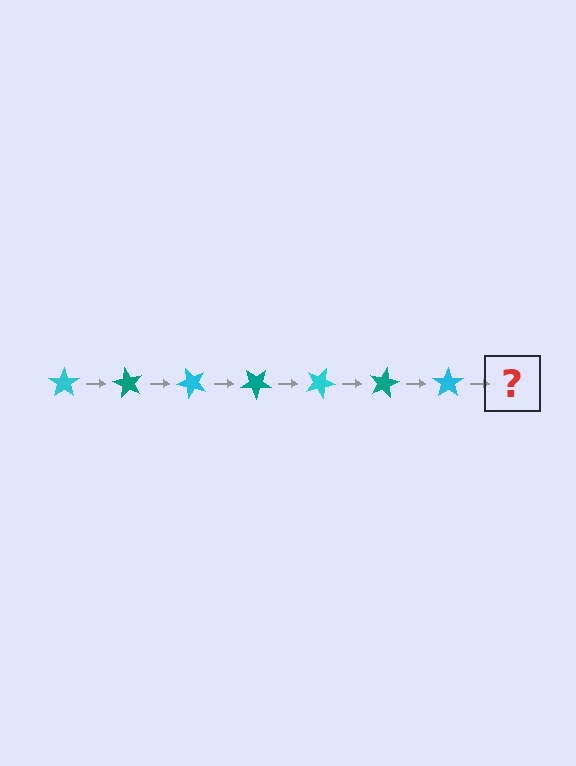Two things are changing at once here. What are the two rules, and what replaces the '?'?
The two rules are that it rotates 60 degrees each step and the color cycles through cyan and teal. The '?' should be a teal star, rotated 420 degrees from the start.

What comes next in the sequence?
The next element should be a teal star, rotated 420 degrees from the start.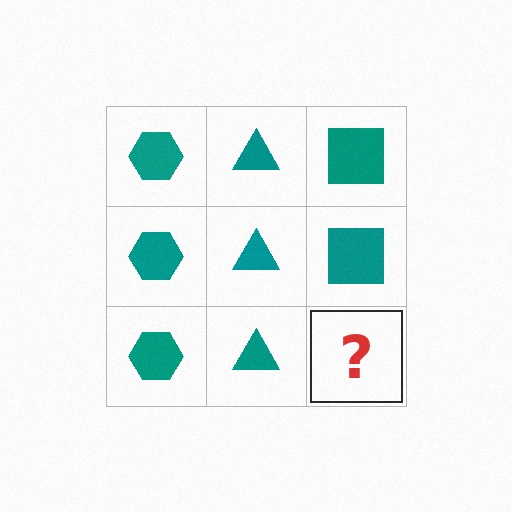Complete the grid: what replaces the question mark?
The question mark should be replaced with a teal square.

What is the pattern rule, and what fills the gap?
The rule is that each column has a consistent shape. The gap should be filled with a teal square.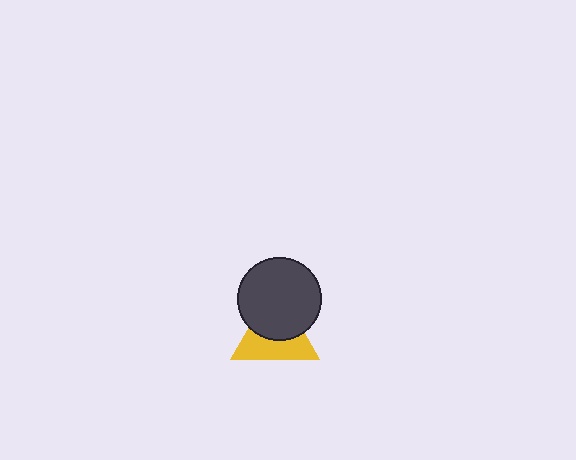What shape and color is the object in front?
The object in front is a dark gray circle.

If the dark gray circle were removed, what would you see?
You would see the complete yellow triangle.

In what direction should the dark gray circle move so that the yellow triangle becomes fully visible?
The dark gray circle should move up. That is the shortest direction to clear the overlap and leave the yellow triangle fully visible.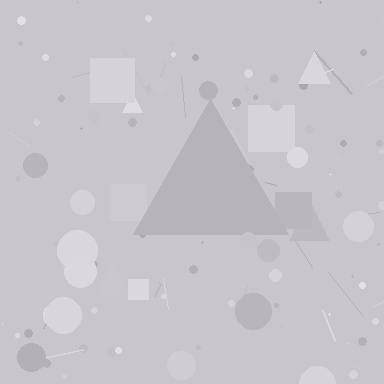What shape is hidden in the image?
A triangle is hidden in the image.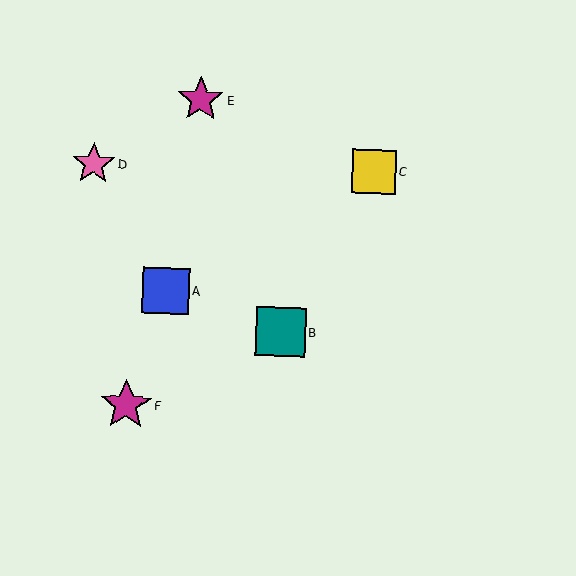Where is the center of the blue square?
The center of the blue square is at (166, 291).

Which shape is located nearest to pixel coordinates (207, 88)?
The magenta star (labeled E) at (201, 99) is nearest to that location.